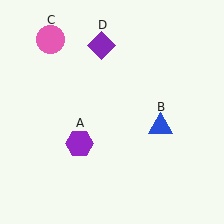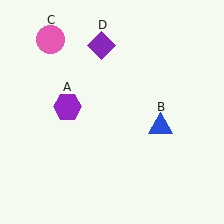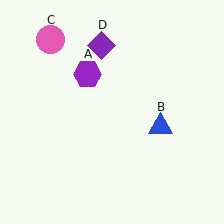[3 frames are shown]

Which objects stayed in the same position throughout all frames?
Blue triangle (object B) and pink circle (object C) and purple diamond (object D) remained stationary.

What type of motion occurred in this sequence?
The purple hexagon (object A) rotated clockwise around the center of the scene.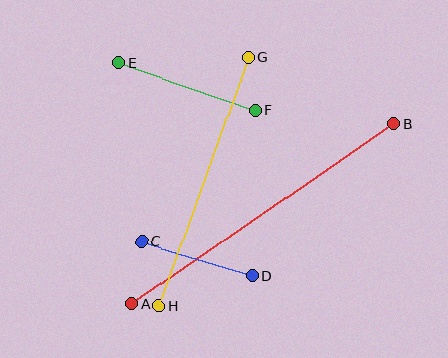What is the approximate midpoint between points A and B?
The midpoint is at approximately (263, 214) pixels.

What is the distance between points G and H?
The distance is approximately 264 pixels.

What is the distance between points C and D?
The distance is approximately 116 pixels.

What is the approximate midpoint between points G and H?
The midpoint is at approximately (204, 182) pixels.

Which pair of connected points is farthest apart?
Points A and B are farthest apart.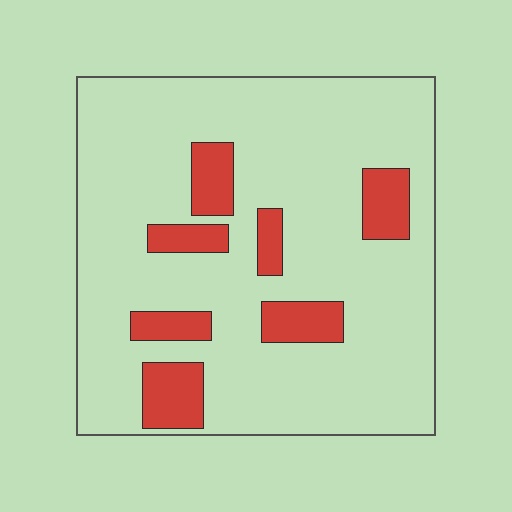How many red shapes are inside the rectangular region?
7.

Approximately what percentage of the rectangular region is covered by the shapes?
Approximately 15%.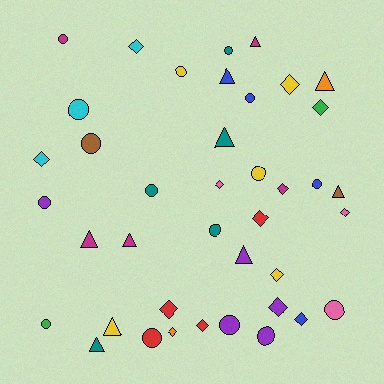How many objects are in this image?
There are 40 objects.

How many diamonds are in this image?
There are 14 diamonds.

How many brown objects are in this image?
There are 2 brown objects.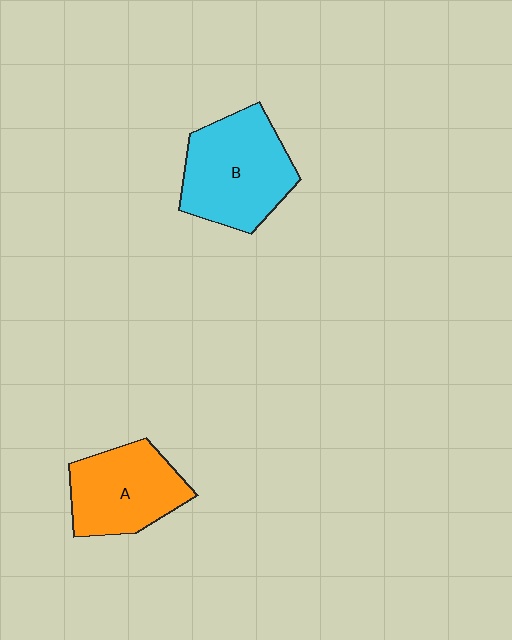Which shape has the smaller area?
Shape A (orange).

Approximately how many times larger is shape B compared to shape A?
Approximately 1.2 times.